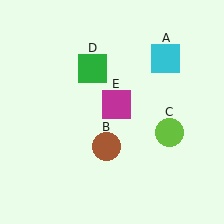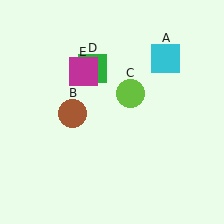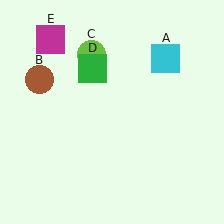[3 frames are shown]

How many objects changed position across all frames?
3 objects changed position: brown circle (object B), lime circle (object C), magenta square (object E).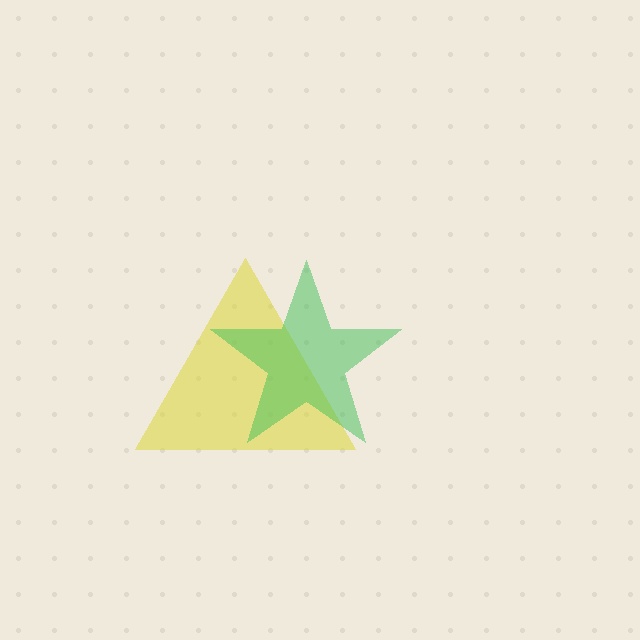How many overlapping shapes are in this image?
There are 2 overlapping shapes in the image.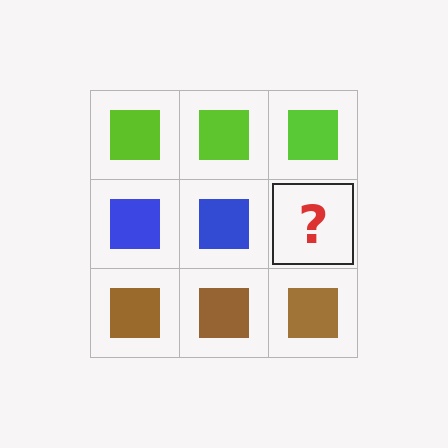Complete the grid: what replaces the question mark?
The question mark should be replaced with a blue square.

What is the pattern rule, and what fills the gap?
The rule is that each row has a consistent color. The gap should be filled with a blue square.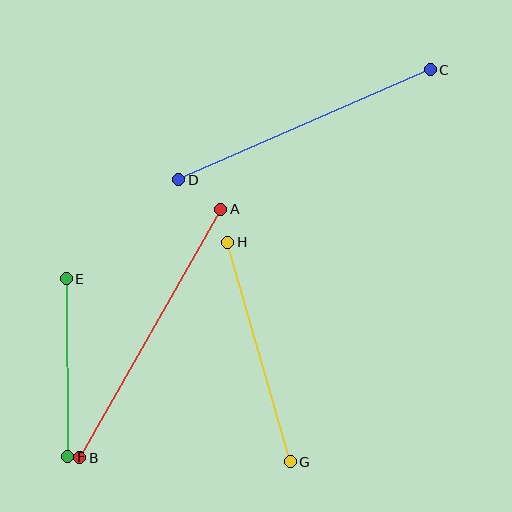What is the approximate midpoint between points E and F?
The midpoint is at approximately (67, 368) pixels.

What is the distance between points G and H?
The distance is approximately 229 pixels.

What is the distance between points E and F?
The distance is approximately 178 pixels.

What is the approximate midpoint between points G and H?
The midpoint is at approximately (259, 352) pixels.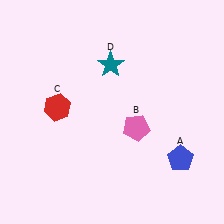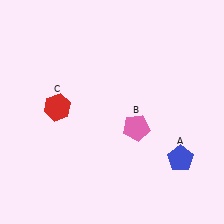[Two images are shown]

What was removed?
The teal star (D) was removed in Image 2.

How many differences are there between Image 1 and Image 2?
There is 1 difference between the two images.